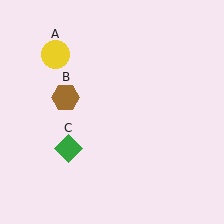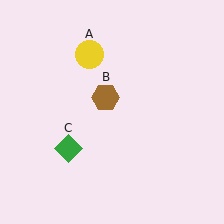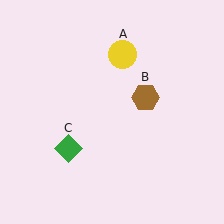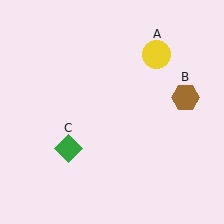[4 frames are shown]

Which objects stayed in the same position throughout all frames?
Green diamond (object C) remained stationary.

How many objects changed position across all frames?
2 objects changed position: yellow circle (object A), brown hexagon (object B).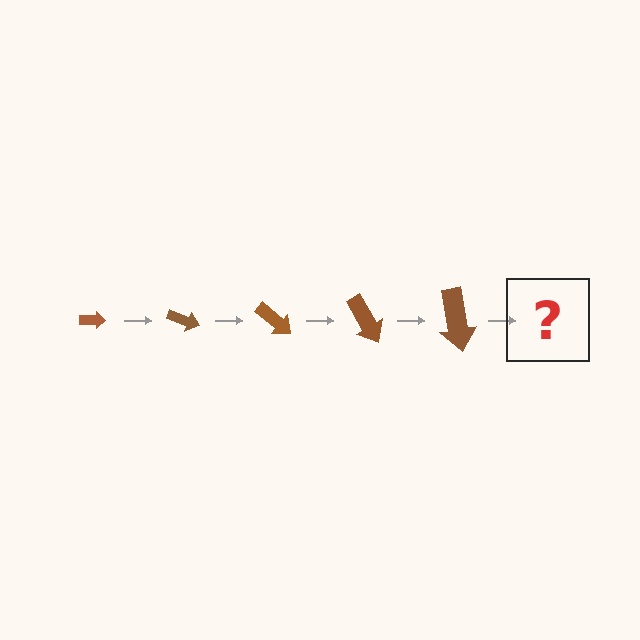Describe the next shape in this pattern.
It should be an arrow, larger than the previous one and rotated 100 degrees from the start.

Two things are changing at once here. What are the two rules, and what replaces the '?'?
The two rules are that the arrow grows larger each step and it rotates 20 degrees each step. The '?' should be an arrow, larger than the previous one and rotated 100 degrees from the start.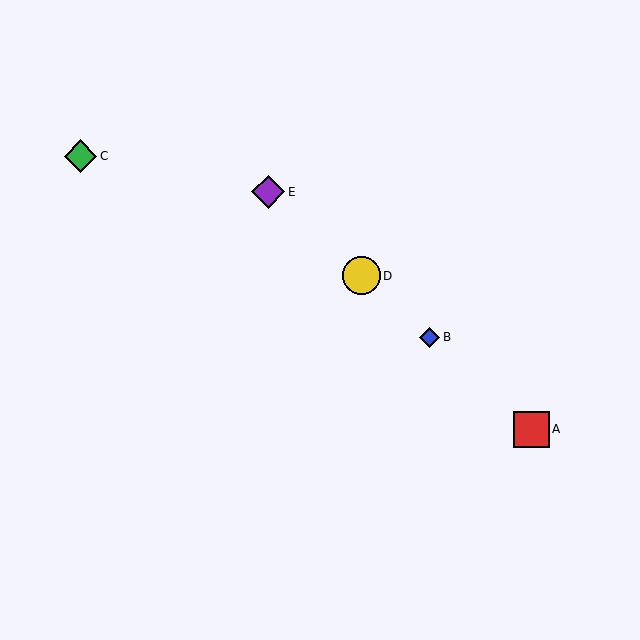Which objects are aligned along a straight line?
Objects A, B, D, E are aligned along a straight line.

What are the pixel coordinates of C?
Object C is at (81, 156).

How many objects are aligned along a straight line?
4 objects (A, B, D, E) are aligned along a straight line.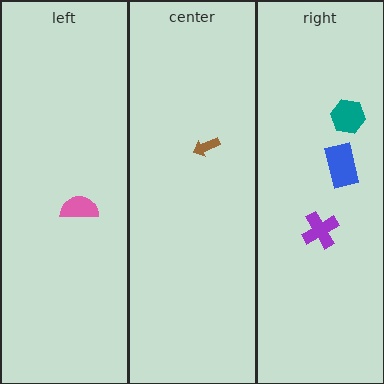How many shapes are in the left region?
1.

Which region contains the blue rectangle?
The right region.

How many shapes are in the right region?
3.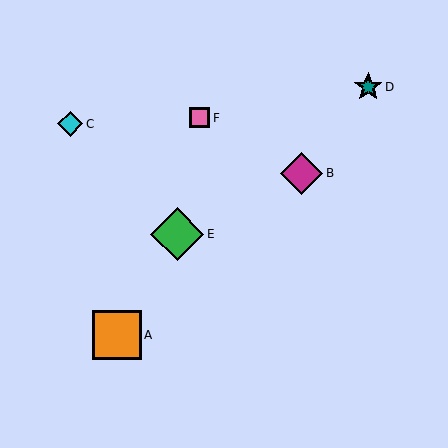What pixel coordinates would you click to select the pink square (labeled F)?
Click at (200, 118) to select the pink square F.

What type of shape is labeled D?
Shape D is a teal star.